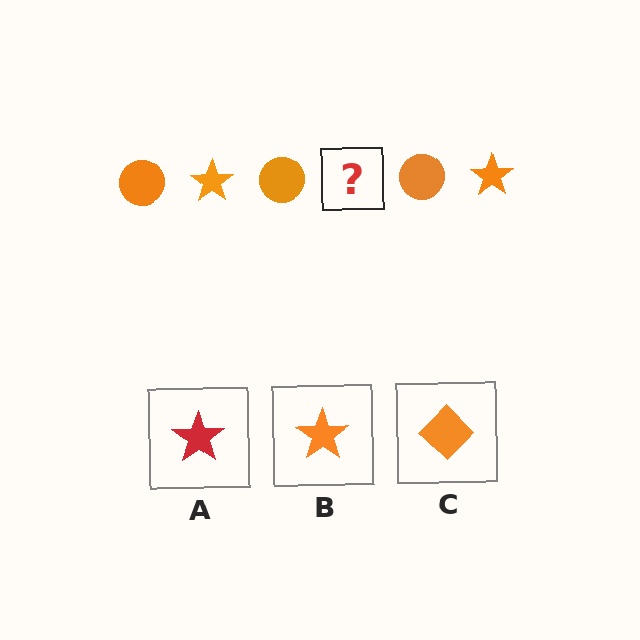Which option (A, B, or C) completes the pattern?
B.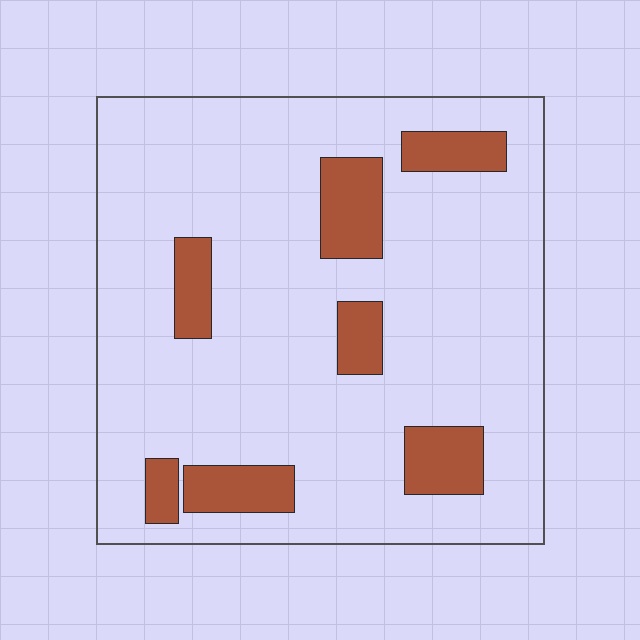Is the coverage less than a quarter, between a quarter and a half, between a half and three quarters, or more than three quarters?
Less than a quarter.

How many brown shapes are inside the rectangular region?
7.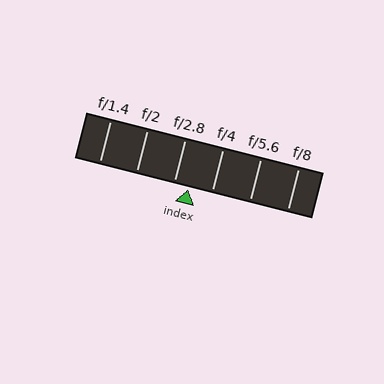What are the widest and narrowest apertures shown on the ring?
The widest aperture shown is f/1.4 and the narrowest is f/8.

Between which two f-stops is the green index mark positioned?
The index mark is between f/2.8 and f/4.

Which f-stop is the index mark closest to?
The index mark is closest to f/2.8.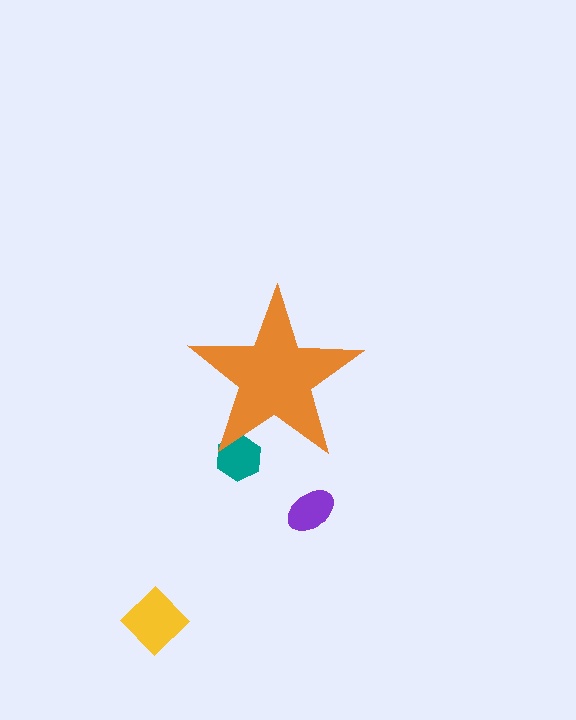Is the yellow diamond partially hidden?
No, the yellow diamond is fully visible.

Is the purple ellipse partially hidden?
No, the purple ellipse is fully visible.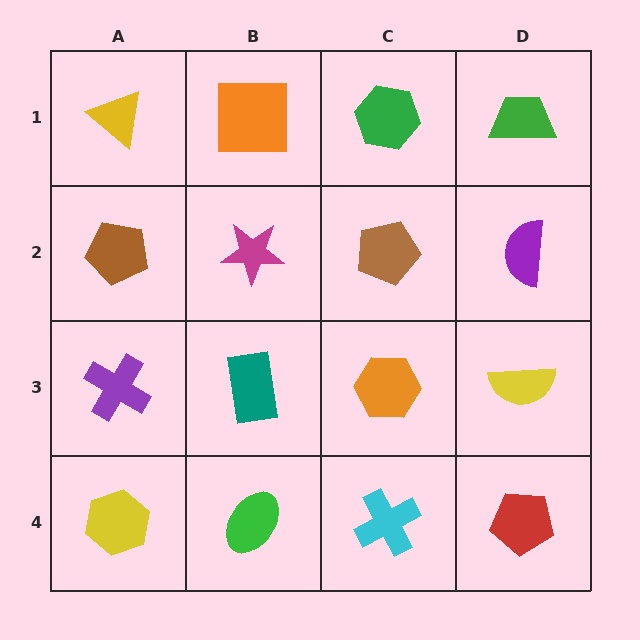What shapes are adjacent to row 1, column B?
A magenta star (row 2, column B), a yellow triangle (row 1, column A), a green hexagon (row 1, column C).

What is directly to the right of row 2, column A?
A magenta star.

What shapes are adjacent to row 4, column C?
An orange hexagon (row 3, column C), a green ellipse (row 4, column B), a red pentagon (row 4, column D).